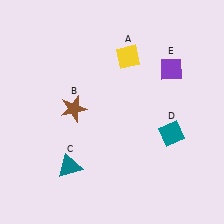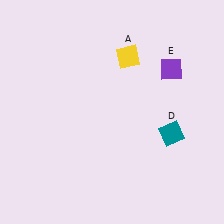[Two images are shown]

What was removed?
The teal triangle (C), the brown star (B) were removed in Image 2.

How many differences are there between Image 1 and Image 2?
There are 2 differences between the two images.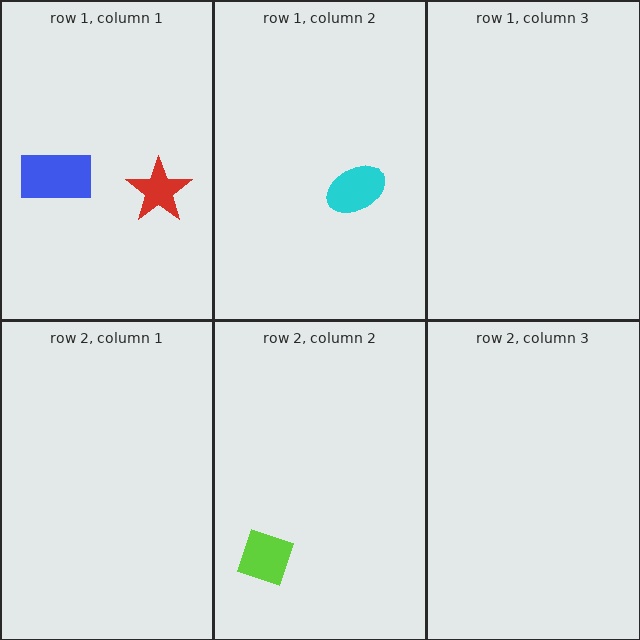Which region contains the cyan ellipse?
The row 1, column 2 region.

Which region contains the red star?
The row 1, column 1 region.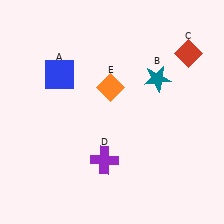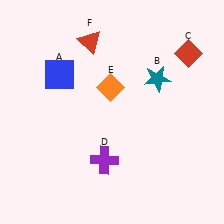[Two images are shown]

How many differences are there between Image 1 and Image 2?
There is 1 difference between the two images.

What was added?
A red triangle (F) was added in Image 2.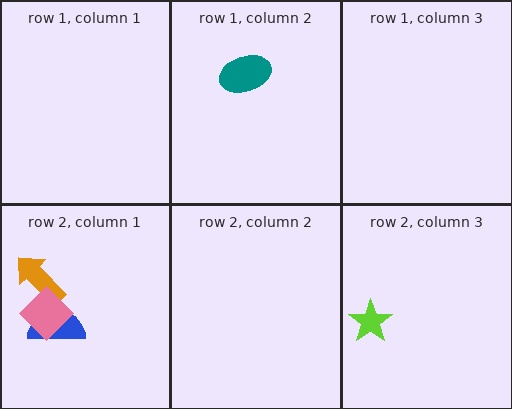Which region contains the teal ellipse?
The row 1, column 2 region.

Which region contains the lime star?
The row 2, column 3 region.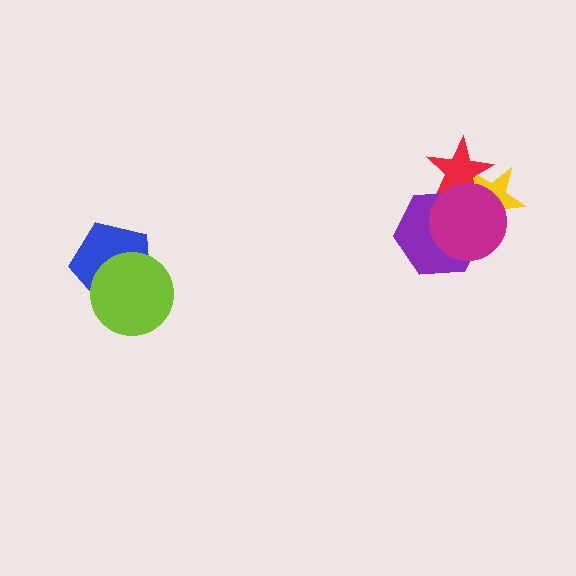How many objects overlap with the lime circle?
1 object overlaps with the lime circle.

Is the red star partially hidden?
Yes, it is partially covered by another shape.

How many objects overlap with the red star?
3 objects overlap with the red star.